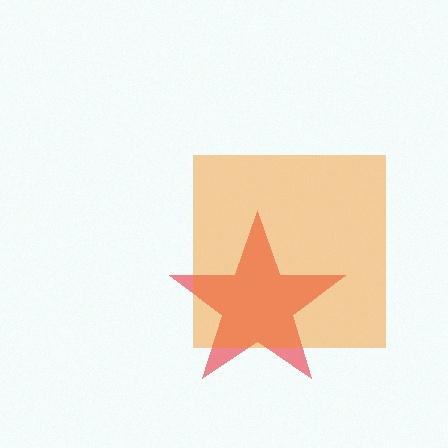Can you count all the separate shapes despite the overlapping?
Yes, there are 2 separate shapes.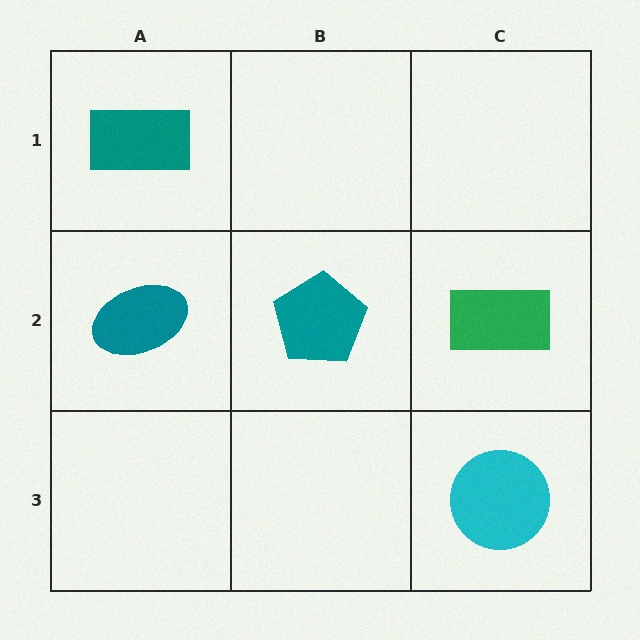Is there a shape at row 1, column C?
No, that cell is empty.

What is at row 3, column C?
A cyan circle.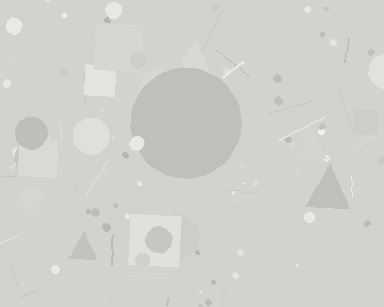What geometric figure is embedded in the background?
A circle is embedded in the background.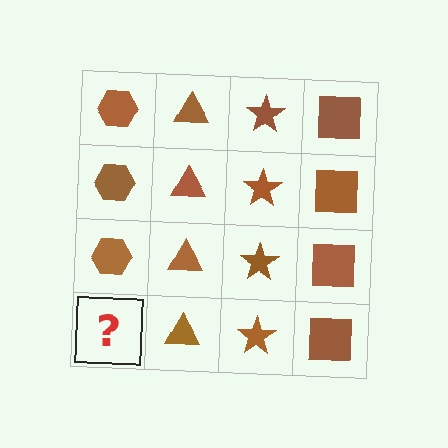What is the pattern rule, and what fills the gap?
The rule is that each column has a consistent shape. The gap should be filled with a brown hexagon.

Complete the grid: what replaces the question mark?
The question mark should be replaced with a brown hexagon.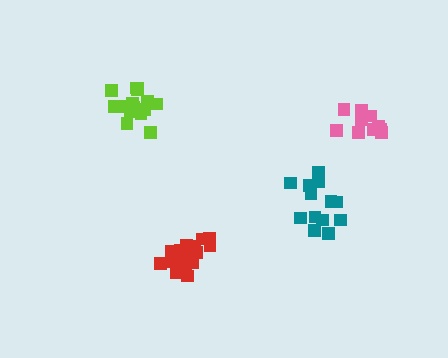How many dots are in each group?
Group 1: 15 dots, Group 2: 13 dots, Group 3: 11 dots, Group 4: 17 dots (56 total).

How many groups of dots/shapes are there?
There are 4 groups.